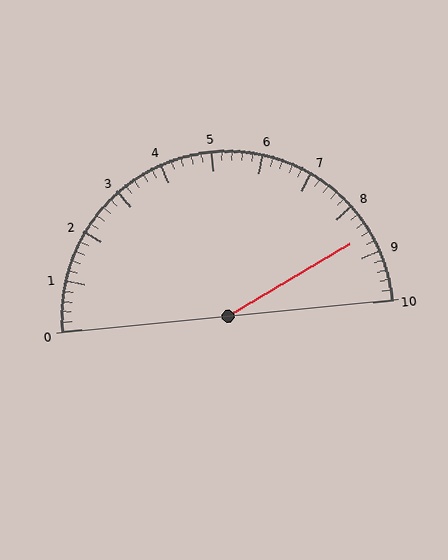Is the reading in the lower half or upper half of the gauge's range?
The reading is in the upper half of the range (0 to 10).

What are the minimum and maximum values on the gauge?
The gauge ranges from 0 to 10.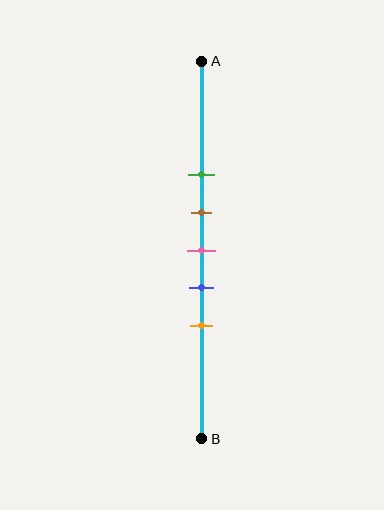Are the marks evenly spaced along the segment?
Yes, the marks are approximately evenly spaced.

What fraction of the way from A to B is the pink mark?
The pink mark is approximately 50% (0.5) of the way from A to B.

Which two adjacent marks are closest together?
The brown and pink marks are the closest adjacent pair.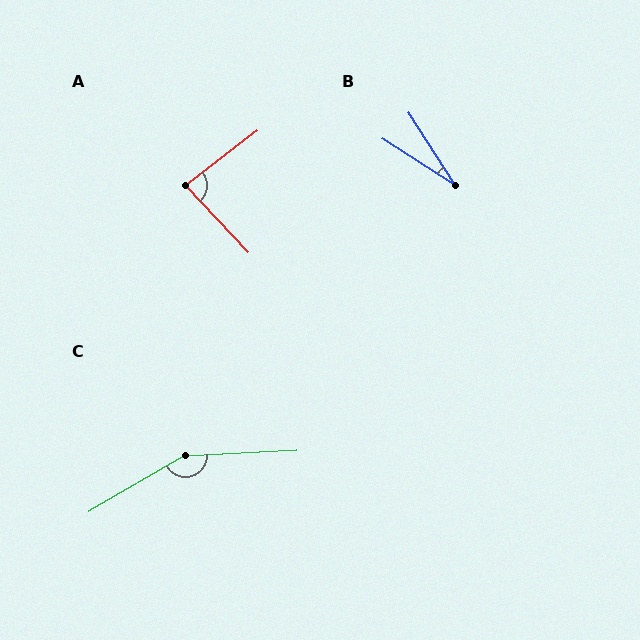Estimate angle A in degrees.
Approximately 84 degrees.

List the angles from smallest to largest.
B (24°), A (84°), C (152°).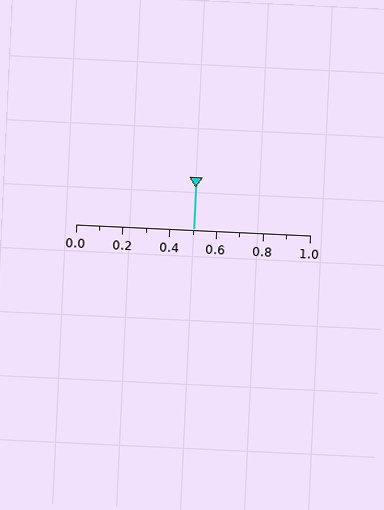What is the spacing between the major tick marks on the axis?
The major ticks are spaced 0.2 apart.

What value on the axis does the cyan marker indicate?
The marker indicates approximately 0.5.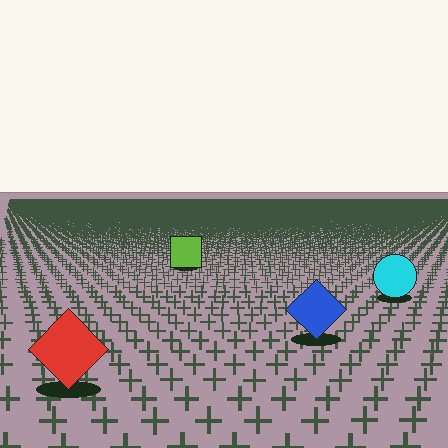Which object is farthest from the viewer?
The lime square is farthest from the viewer. It appears smaller and the ground texture around it is denser.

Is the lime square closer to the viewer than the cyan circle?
No. The cyan circle is closer — you can tell from the texture gradient: the ground texture is coarser near it.